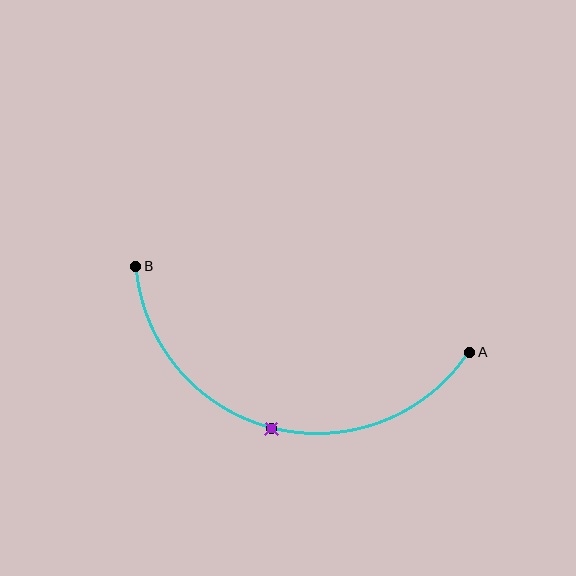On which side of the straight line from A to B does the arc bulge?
The arc bulges below the straight line connecting A and B.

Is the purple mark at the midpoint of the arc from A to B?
Yes. The purple mark lies on the arc at equal arc-length from both A and B — it is the arc midpoint.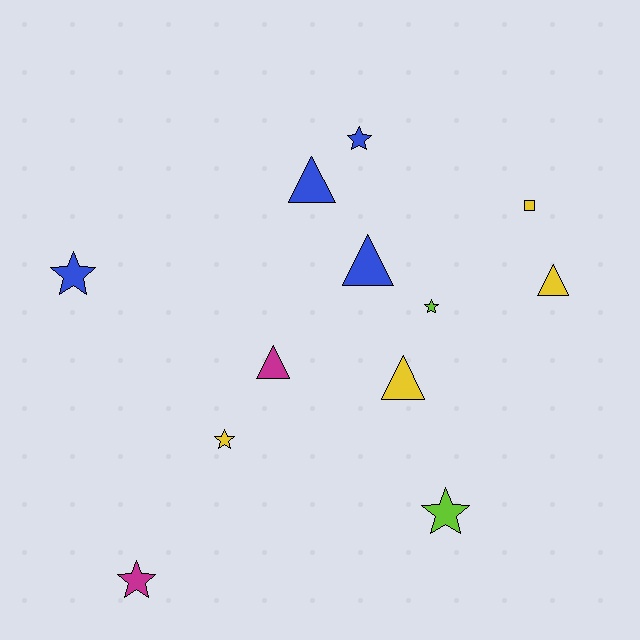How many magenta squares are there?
There are no magenta squares.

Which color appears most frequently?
Blue, with 4 objects.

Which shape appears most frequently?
Star, with 6 objects.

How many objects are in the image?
There are 12 objects.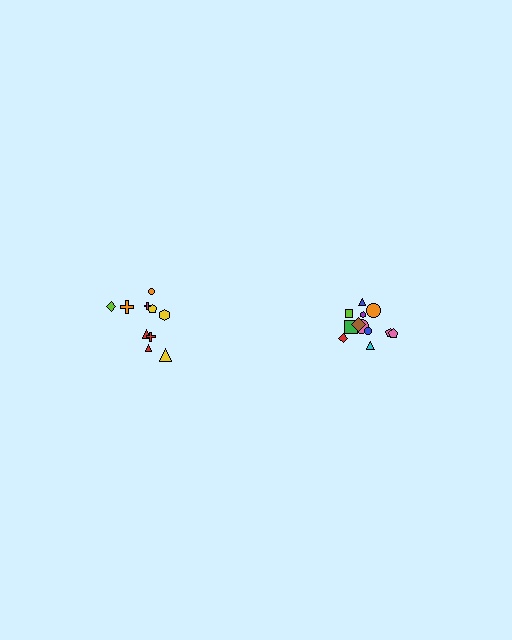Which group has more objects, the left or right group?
The right group.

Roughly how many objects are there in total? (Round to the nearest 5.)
Roughly 20 objects in total.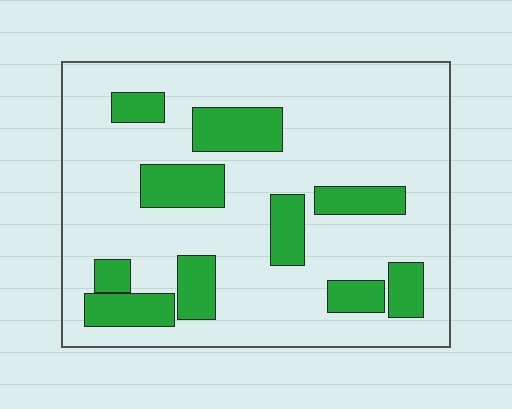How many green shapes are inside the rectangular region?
10.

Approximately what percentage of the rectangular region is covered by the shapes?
Approximately 25%.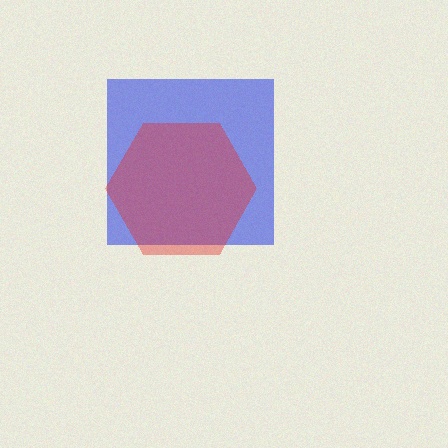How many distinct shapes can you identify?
There are 2 distinct shapes: a blue square, a red hexagon.